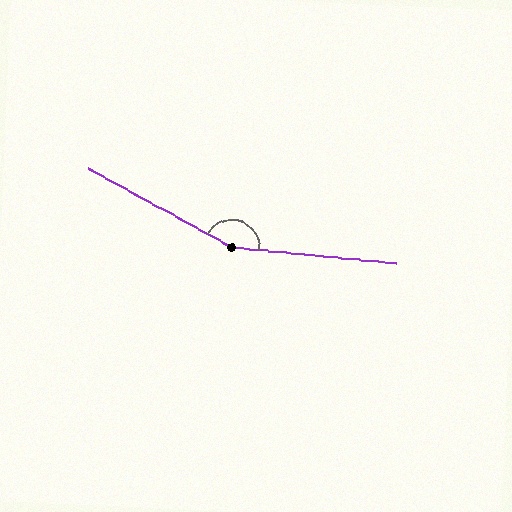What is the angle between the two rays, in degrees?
Approximately 157 degrees.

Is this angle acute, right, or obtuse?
It is obtuse.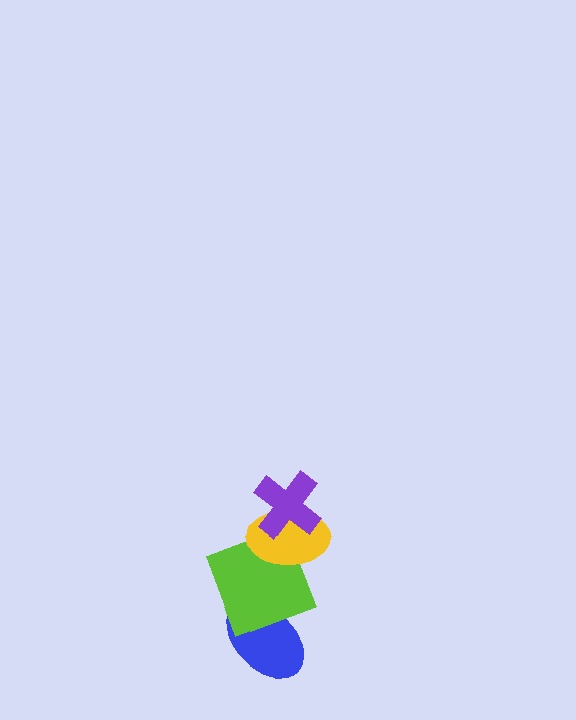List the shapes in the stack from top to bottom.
From top to bottom: the purple cross, the yellow ellipse, the lime square, the blue ellipse.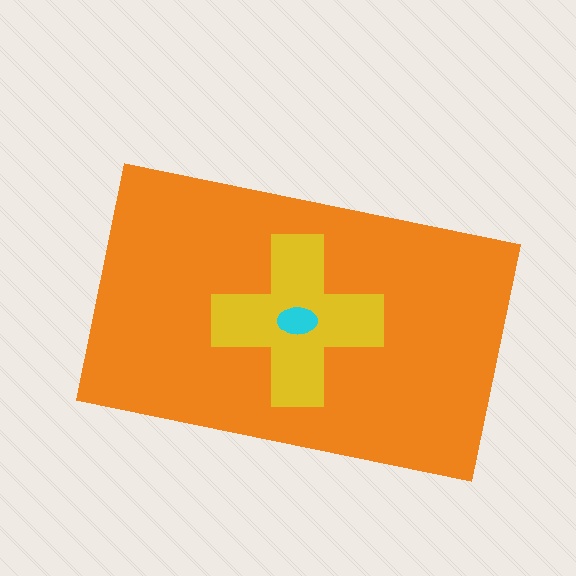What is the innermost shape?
The cyan ellipse.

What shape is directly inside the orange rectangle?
The yellow cross.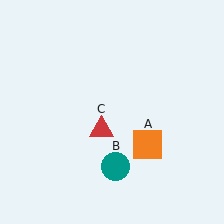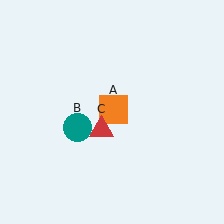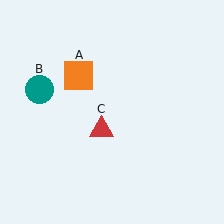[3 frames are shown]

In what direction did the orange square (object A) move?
The orange square (object A) moved up and to the left.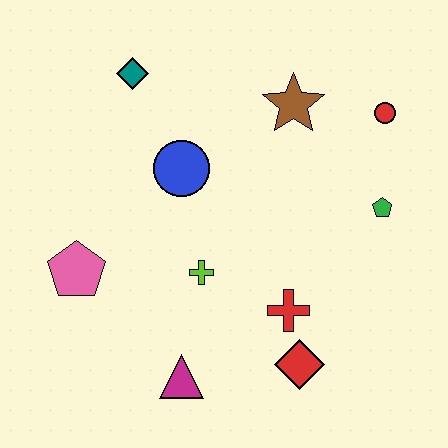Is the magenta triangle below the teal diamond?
Yes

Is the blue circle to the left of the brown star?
Yes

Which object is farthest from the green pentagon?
The pink pentagon is farthest from the green pentagon.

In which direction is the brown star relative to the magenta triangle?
The brown star is above the magenta triangle.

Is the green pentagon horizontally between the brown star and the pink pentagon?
No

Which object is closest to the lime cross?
The red cross is closest to the lime cross.